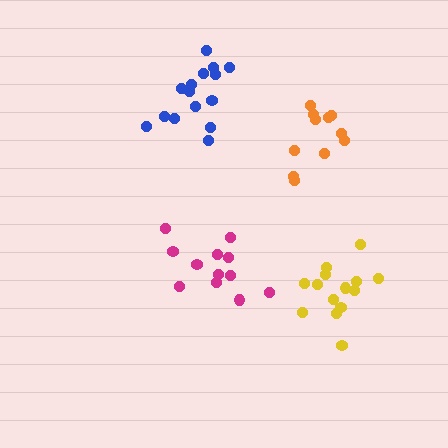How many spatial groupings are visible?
There are 4 spatial groupings.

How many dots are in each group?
Group 1: 15 dots, Group 2: 14 dots, Group 3: 11 dots, Group 4: 12 dots (52 total).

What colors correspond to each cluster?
The clusters are colored: blue, yellow, orange, magenta.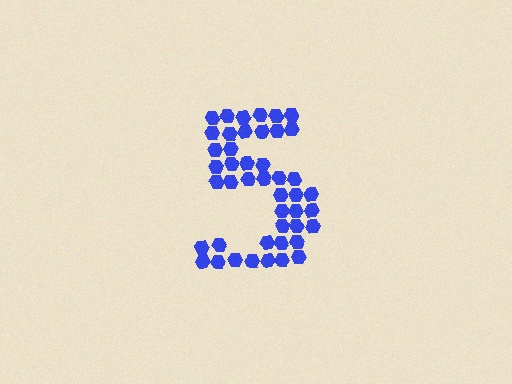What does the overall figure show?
The overall figure shows the digit 5.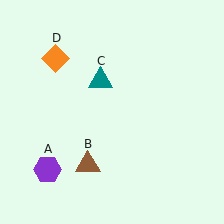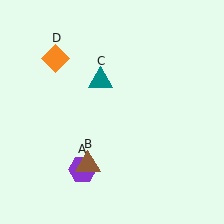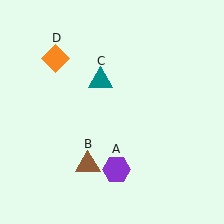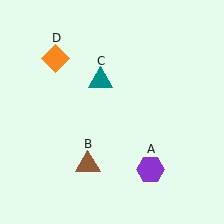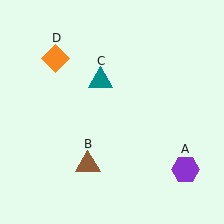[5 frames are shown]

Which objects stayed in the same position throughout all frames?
Brown triangle (object B) and teal triangle (object C) and orange diamond (object D) remained stationary.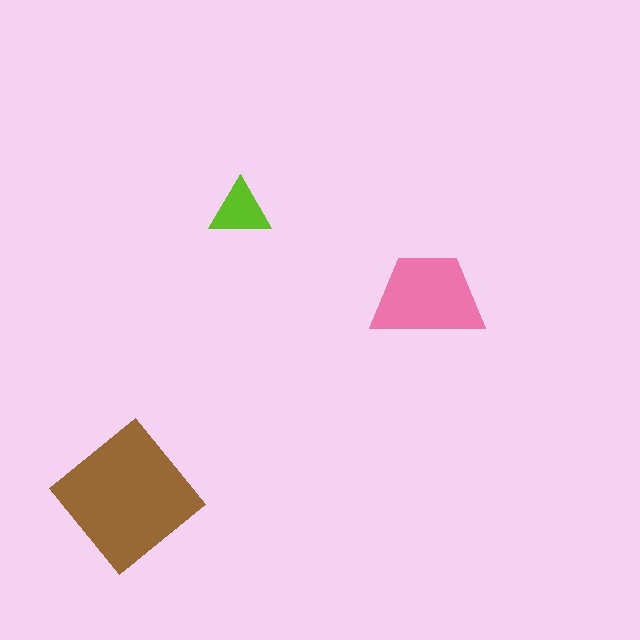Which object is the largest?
The brown diamond.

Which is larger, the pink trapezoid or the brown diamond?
The brown diamond.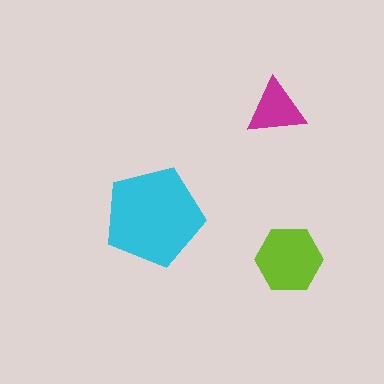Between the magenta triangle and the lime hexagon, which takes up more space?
The lime hexagon.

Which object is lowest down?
The lime hexagon is bottommost.